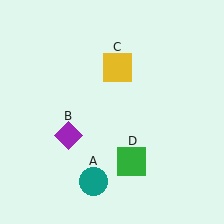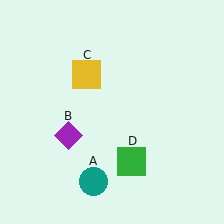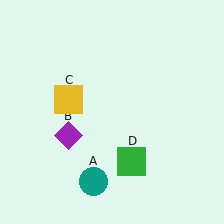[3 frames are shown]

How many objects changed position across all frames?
1 object changed position: yellow square (object C).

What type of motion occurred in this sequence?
The yellow square (object C) rotated counterclockwise around the center of the scene.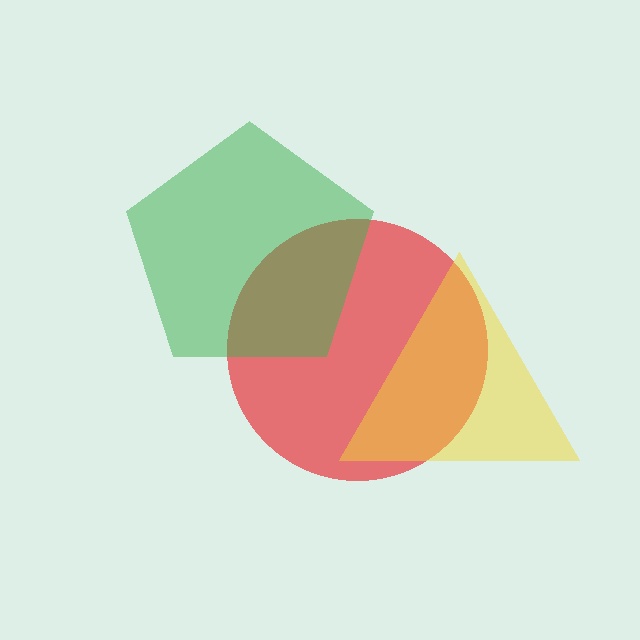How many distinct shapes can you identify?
There are 3 distinct shapes: a red circle, a yellow triangle, a green pentagon.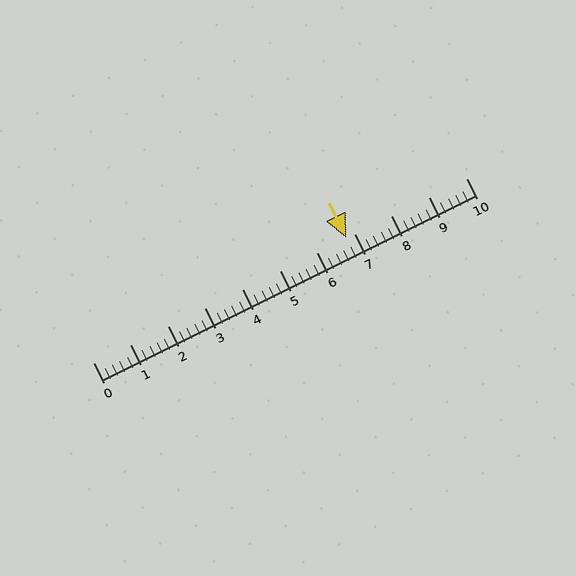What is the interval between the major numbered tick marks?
The major tick marks are spaced 1 units apart.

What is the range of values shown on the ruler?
The ruler shows values from 0 to 10.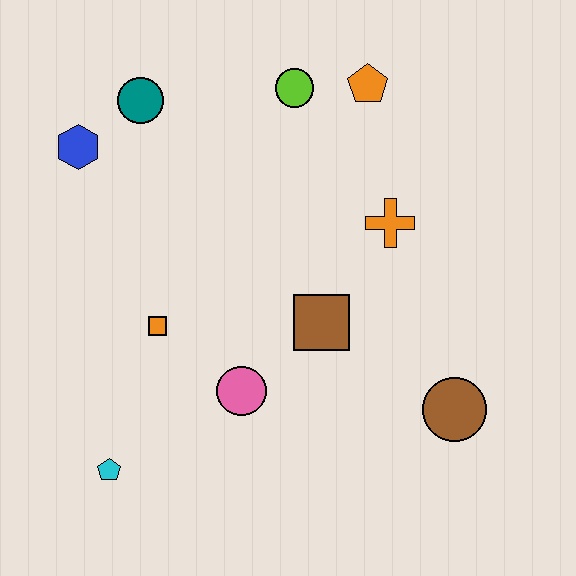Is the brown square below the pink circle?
No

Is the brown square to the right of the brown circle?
No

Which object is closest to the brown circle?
The brown square is closest to the brown circle.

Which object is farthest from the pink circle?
The orange pentagon is farthest from the pink circle.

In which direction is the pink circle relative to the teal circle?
The pink circle is below the teal circle.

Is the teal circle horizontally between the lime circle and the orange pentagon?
No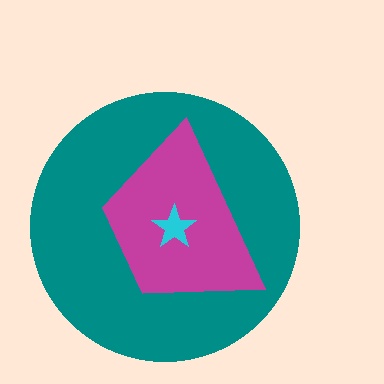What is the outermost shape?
The teal circle.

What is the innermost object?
The cyan star.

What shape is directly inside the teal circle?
The magenta trapezoid.